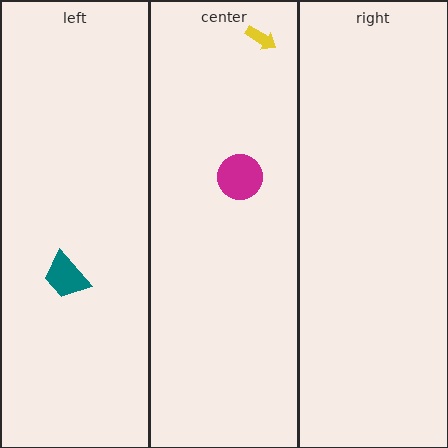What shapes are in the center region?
The magenta circle, the yellow arrow.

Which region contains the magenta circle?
The center region.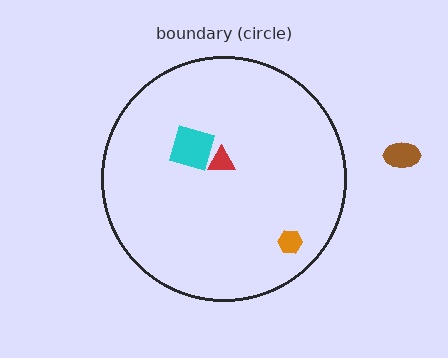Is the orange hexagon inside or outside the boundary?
Inside.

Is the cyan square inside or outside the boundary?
Inside.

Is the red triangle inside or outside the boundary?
Inside.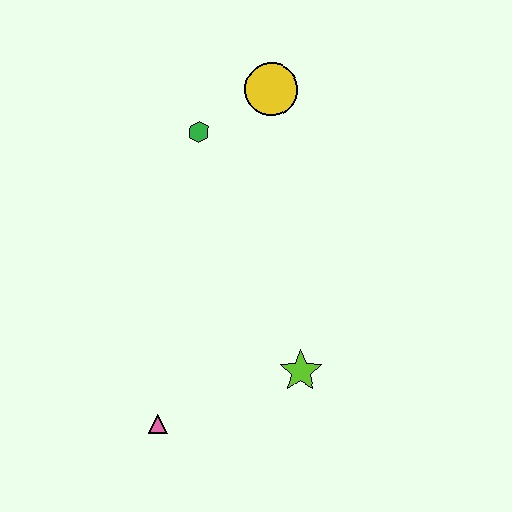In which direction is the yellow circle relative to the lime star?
The yellow circle is above the lime star.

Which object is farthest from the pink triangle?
The yellow circle is farthest from the pink triangle.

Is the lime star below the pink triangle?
No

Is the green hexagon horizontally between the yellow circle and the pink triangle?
Yes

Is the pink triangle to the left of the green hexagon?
Yes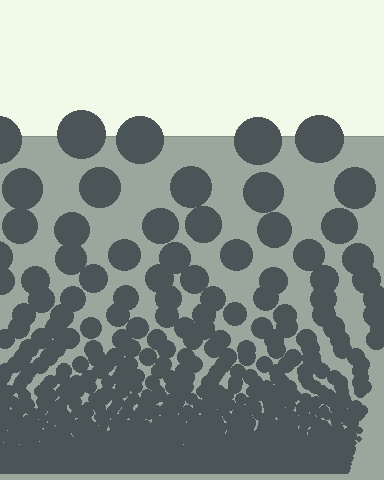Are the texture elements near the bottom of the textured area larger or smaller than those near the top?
Smaller. The gradient is inverted — elements near the bottom are smaller and denser.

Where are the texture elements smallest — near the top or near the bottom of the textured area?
Near the bottom.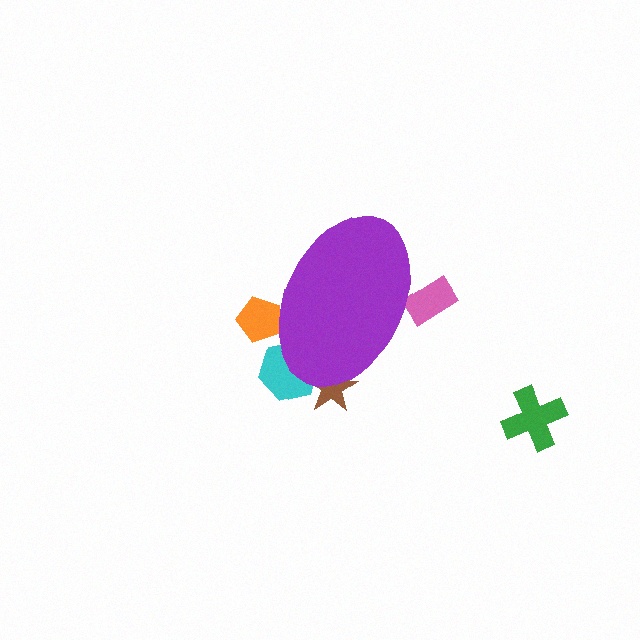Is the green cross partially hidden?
No, the green cross is fully visible.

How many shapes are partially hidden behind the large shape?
4 shapes are partially hidden.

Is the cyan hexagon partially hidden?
Yes, the cyan hexagon is partially hidden behind the purple ellipse.